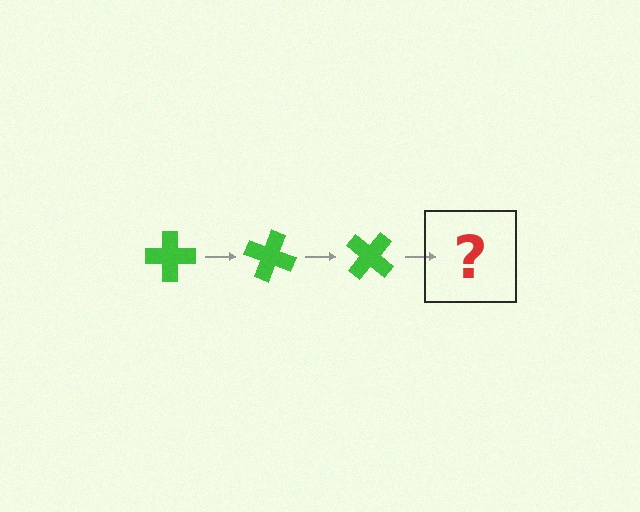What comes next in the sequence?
The next element should be a green cross rotated 60 degrees.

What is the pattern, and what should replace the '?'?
The pattern is that the cross rotates 20 degrees each step. The '?' should be a green cross rotated 60 degrees.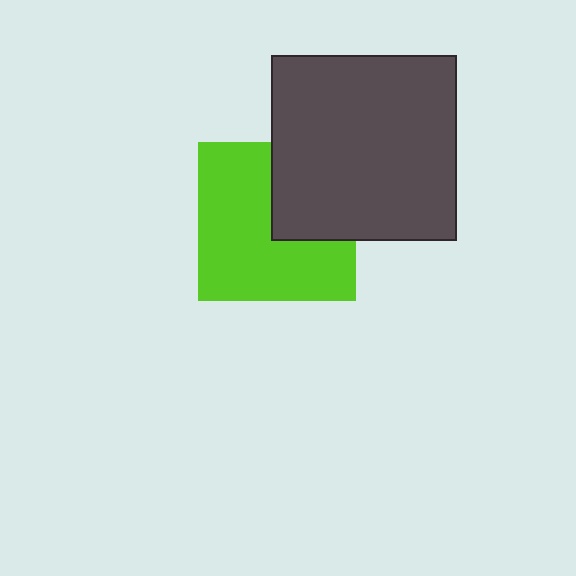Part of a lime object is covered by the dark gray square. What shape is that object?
It is a square.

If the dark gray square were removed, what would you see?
You would see the complete lime square.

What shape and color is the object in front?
The object in front is a dark gray square.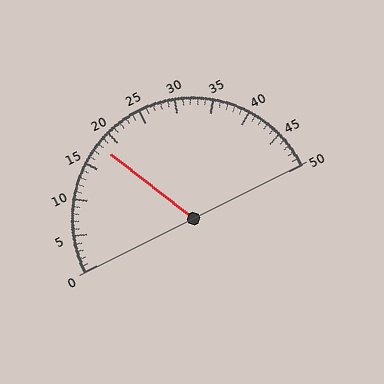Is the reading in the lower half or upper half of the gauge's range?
The reading is in the lower half of the range (0 to 50).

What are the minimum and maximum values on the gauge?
The gauge ranges from 0 to 50.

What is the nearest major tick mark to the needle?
The nearest major tick mark is 20.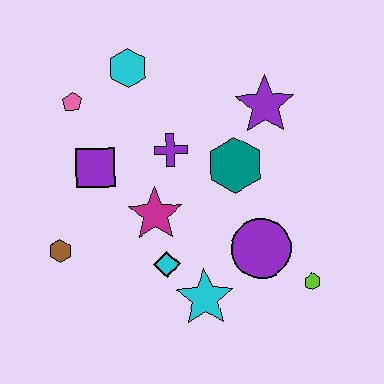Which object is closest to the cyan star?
The cyan diamond is closest to the cyan star.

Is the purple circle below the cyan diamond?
No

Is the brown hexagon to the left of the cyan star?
Yes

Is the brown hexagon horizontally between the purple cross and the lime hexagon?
No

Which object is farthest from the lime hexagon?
The pink pentagon is farthest from the lime hexagon.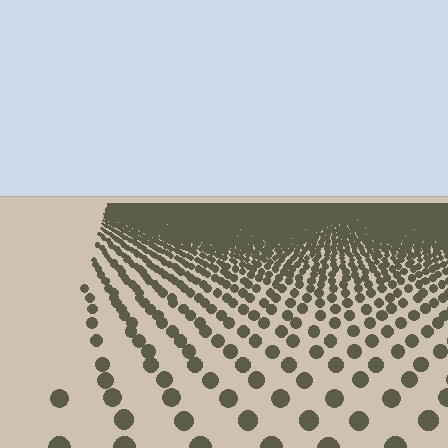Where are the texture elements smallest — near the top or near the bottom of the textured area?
Near the top.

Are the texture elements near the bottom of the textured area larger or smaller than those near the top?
Larger. Near the bottom, elements are closer to the viewer and appear at a bigger on-screen size.